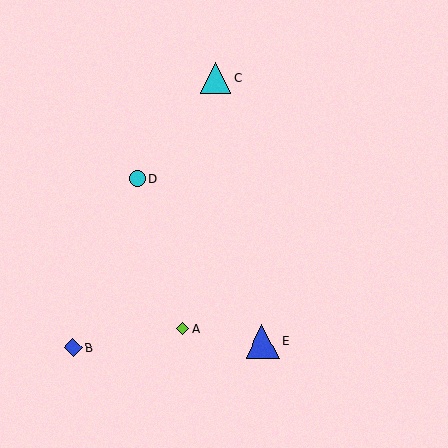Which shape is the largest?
The blue triangle (labeled E) is the largest.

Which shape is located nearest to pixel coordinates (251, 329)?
The blue triangle (labeled E) at (262, 341) is nearest to that location.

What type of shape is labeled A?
Shape A is a lime diamond.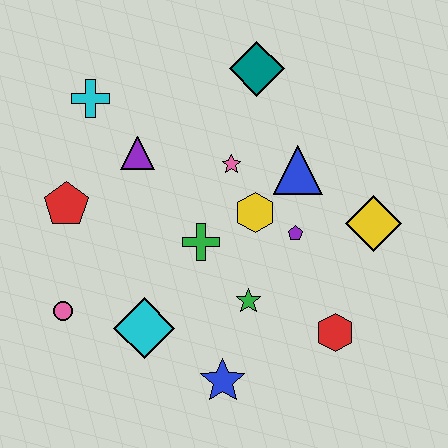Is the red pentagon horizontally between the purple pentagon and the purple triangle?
No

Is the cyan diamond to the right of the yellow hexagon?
No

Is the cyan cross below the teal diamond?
Yes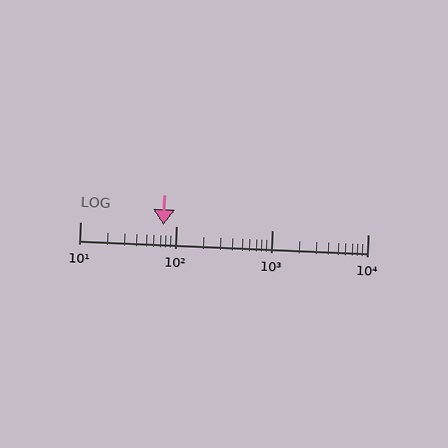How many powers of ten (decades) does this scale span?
The scale spans 3 decades, from 10 to 10000.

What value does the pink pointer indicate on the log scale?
The pointer indicates approximately 74.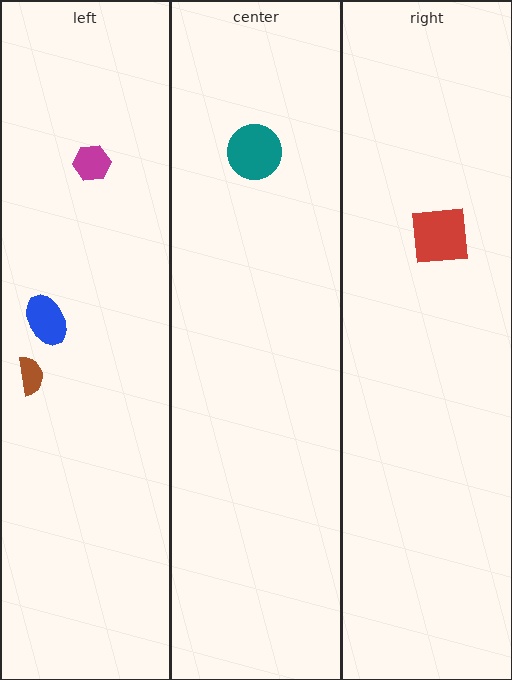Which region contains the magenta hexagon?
The left region.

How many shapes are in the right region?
1.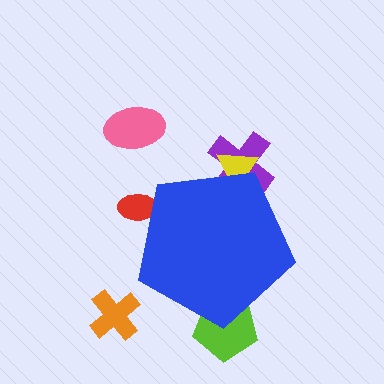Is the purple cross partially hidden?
Yes, the purple cross is partially hidden behind the blue pentagon.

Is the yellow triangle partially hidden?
Yes, the yellow triangle is partially hidden behind the blue pentagon.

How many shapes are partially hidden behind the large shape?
4 shapes are partially hidden.